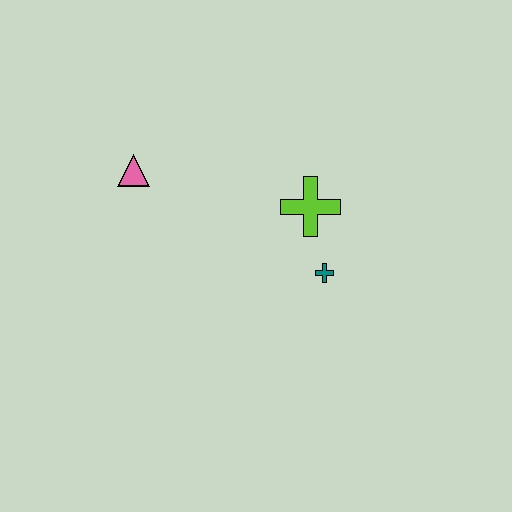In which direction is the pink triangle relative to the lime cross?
The pink triangle is to the left of the lime cross.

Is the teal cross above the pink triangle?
No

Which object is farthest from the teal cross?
The pink triangle is farthest from the teal cross.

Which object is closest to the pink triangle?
The lime cross is closest to the pink triangle.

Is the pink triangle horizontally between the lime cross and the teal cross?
No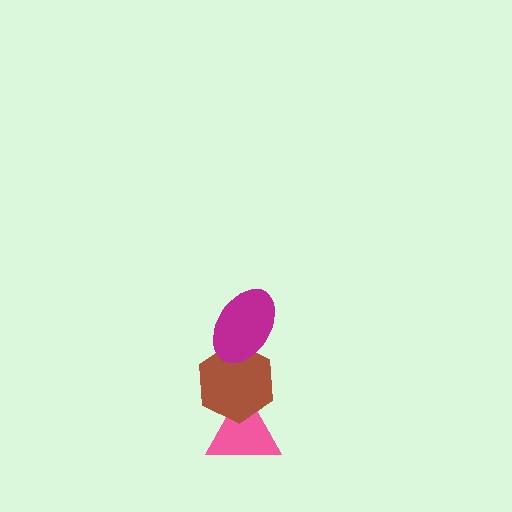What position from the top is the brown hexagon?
The brown hexagon is 2nd from the top.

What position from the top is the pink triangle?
The pink triangle is 3rd from the top.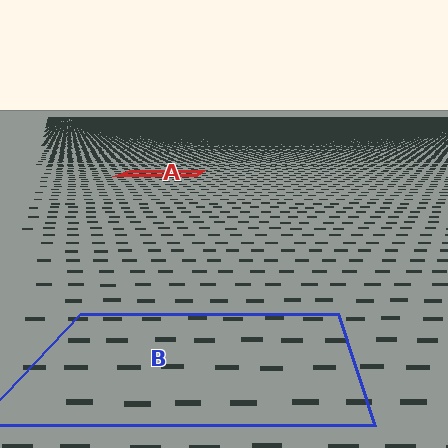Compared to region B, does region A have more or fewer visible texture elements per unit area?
Region A has more texture elements per unit area — they are packed more densely because it is farther away.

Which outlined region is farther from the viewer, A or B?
Region A is farther from the viewer — the texture elements inside it appear smaller and more densely packed.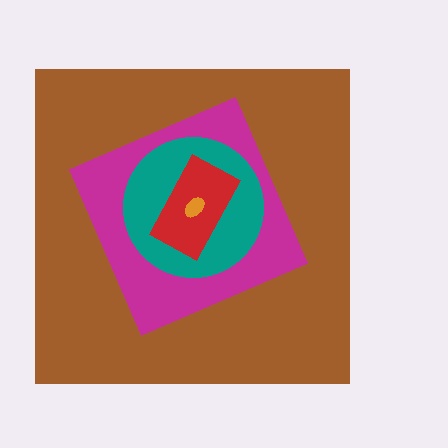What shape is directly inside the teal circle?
The red rectangle.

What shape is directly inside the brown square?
The magenta diamond.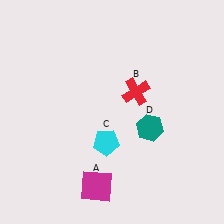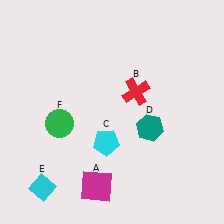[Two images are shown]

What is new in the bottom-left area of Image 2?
A cyan diamond (E) was added in the bottom-left area of Image 2.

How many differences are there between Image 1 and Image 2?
There are 2 differences between the two images.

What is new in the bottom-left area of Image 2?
A green circle (F) was added in the bottom-left area of Image 2.